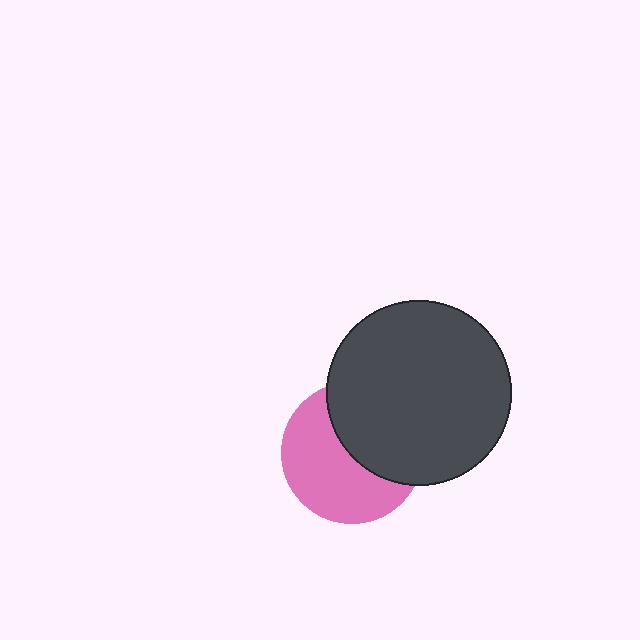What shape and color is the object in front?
The object in front is a dark gray circle.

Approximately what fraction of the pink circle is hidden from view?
Roughly 44% of the pink circle is hidden behind the dark gray circle.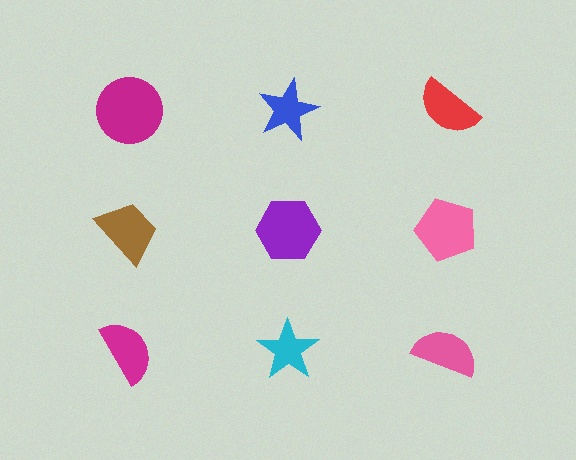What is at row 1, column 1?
A magenta circle.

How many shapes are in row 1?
3 shapes.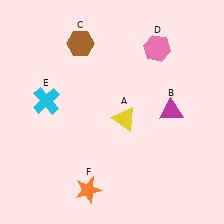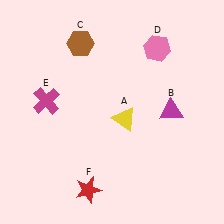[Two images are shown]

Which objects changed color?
E changed from cyan to magenta. F changed from orange to red.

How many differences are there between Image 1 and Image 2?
There are 2 differences between the two images.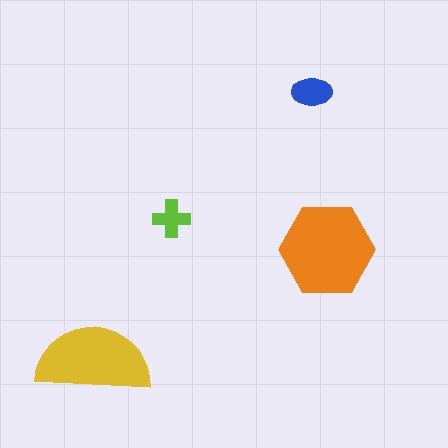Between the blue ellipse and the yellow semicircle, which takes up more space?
The yellow semicircle.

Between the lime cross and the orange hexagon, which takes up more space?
The orange hexagon.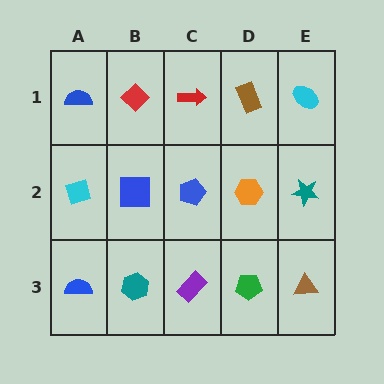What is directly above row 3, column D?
An orange hexagon.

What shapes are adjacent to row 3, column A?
A cyan diamond (row 2, column A), a teal hexagon (row 3, column B).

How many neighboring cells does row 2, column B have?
4.